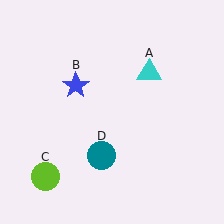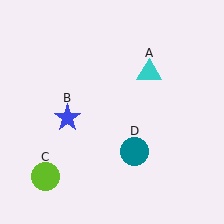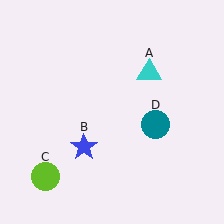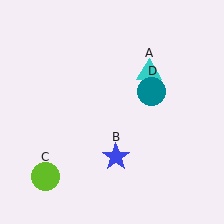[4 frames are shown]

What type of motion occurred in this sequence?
The blue star (object B), teal circle (object D) rotated counterclockwise around the center of the scene.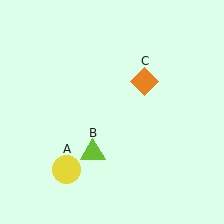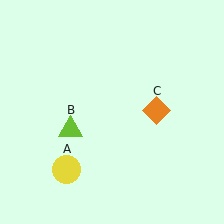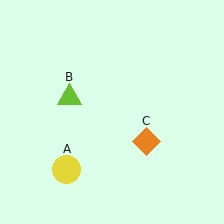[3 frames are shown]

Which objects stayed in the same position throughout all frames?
Yellow circle (object A) remained stationary.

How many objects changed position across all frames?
2 objects changed position: lime triangle (object B), orange diamond (object C).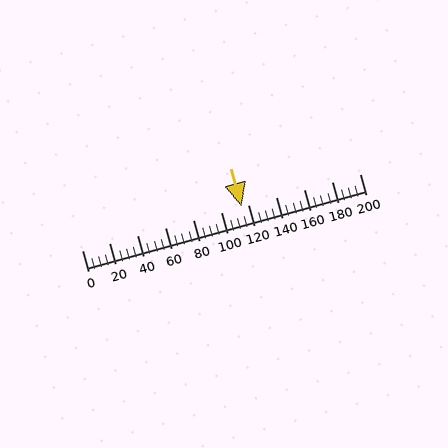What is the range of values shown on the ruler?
The ruler shows values from 0 to 200.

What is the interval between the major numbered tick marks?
The major tick marks are spaced 20 units apart.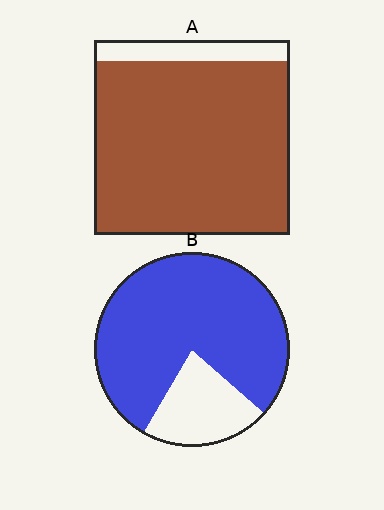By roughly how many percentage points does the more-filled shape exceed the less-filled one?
By roughly 10 percentage points (A over B).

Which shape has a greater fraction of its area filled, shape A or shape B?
Shape A.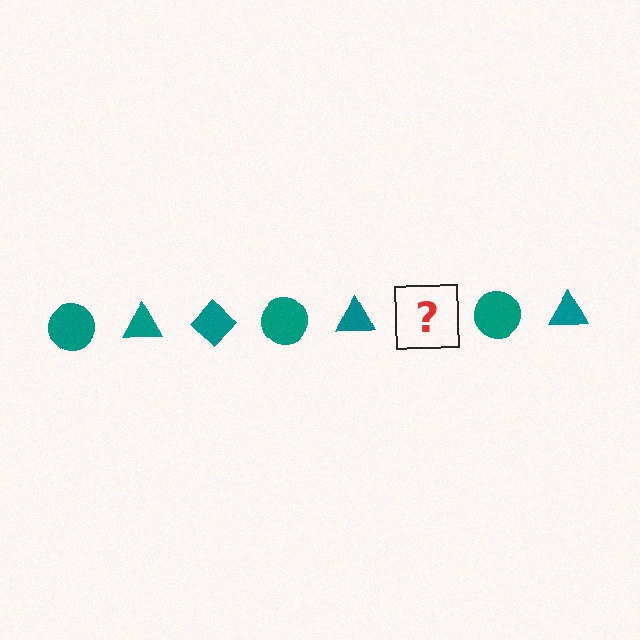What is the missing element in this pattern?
The missing element is a teal diamond.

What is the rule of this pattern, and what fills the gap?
The rule is that the pattern cycles through circle, triangle, diamond shapes in teal. The gap should be filled with a teal diamond.